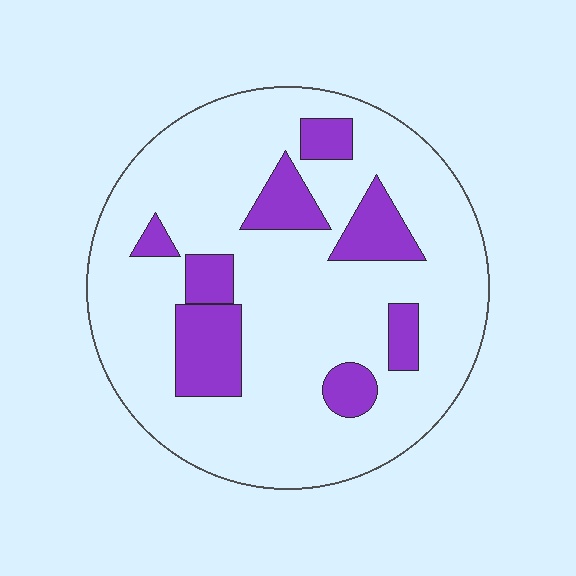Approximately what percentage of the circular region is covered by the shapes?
Approximately 20%.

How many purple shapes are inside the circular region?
8.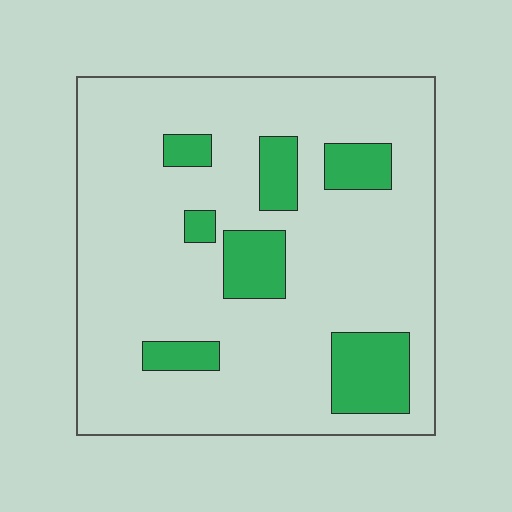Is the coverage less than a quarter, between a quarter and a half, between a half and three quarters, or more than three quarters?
Less than a quarter.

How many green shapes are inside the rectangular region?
7.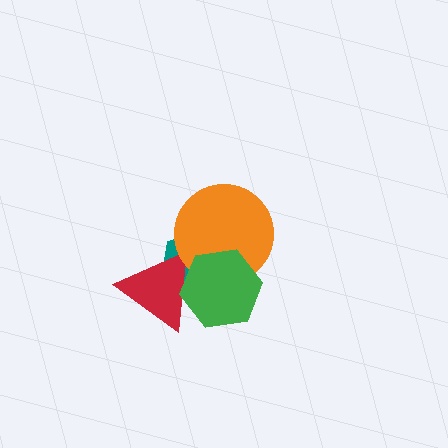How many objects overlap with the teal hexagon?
3 objects overlap with the teal hexagon.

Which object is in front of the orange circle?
The green hexagon is in front of the orange circle.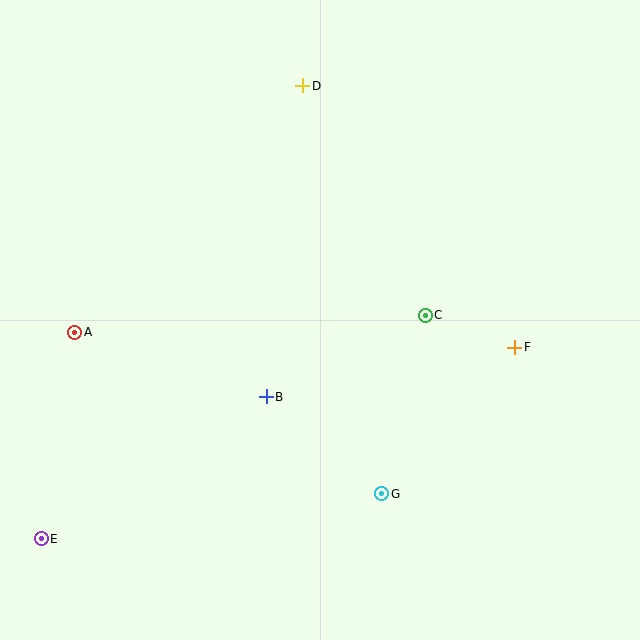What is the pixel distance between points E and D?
The distance between E and D is 523 pixels.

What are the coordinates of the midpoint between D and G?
The midpoint between D and G is at (342, 290).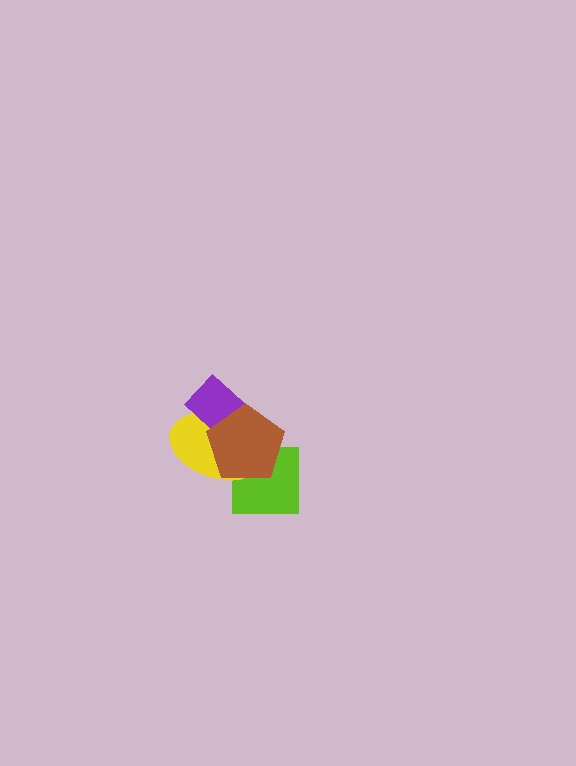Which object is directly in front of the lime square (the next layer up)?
The yellow ellipse is directly in front of the lime square.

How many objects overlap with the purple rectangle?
2 objects overlap with the purple rectangle.